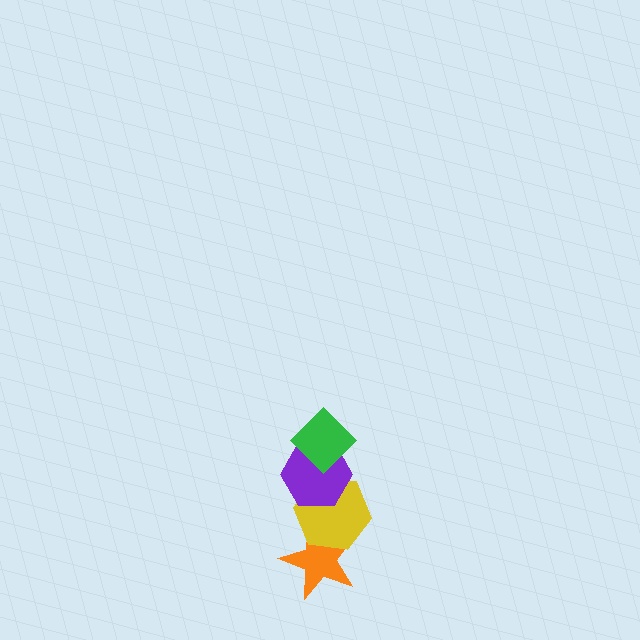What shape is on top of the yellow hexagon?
The purple hexagon is on top of the yellow hexagon.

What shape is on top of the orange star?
The yellow hexagon is on top of the orange star.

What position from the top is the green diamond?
The green diamond is 1st from the top.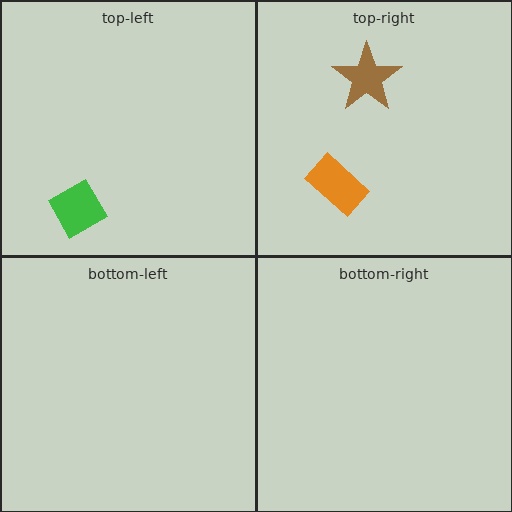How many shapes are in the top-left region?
1.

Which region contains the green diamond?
The top-left region.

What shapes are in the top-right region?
The orange rectangle, the brown star.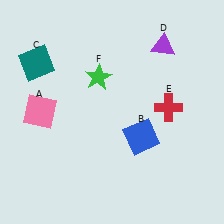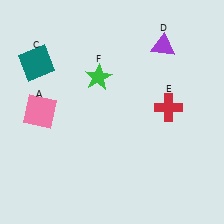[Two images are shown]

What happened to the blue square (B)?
The blue square (B) was removed in Image 2. It was in the bottom-right area of Image 1.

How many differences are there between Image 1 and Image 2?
There is 1 difference between the two images.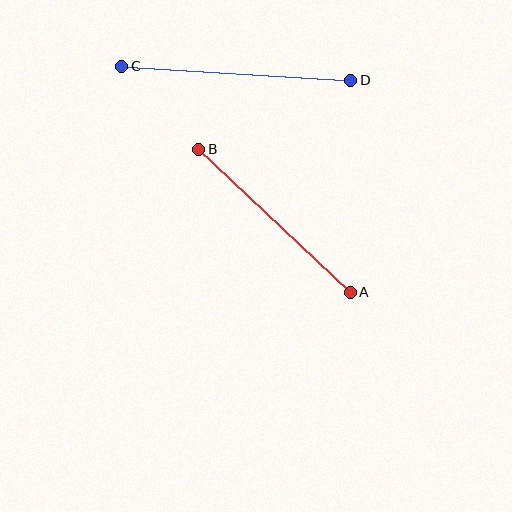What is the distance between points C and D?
The distance is approximately 229 pixels.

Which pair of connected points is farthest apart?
Points C and D are farthest apart.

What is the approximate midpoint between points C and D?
The midpoint is at approximately (236, 73) pixels.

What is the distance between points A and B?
The distance is approximately 208 pixels.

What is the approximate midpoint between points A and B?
The midpoint is at approximately (274, 221) pixels.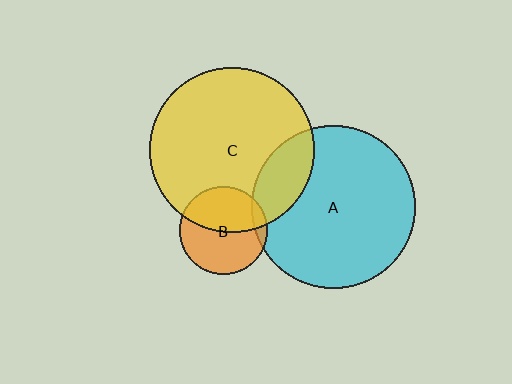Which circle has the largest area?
Circle C (yellow).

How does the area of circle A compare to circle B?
Approximately 3.5 times.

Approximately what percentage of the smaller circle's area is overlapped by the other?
Approximately 20%.